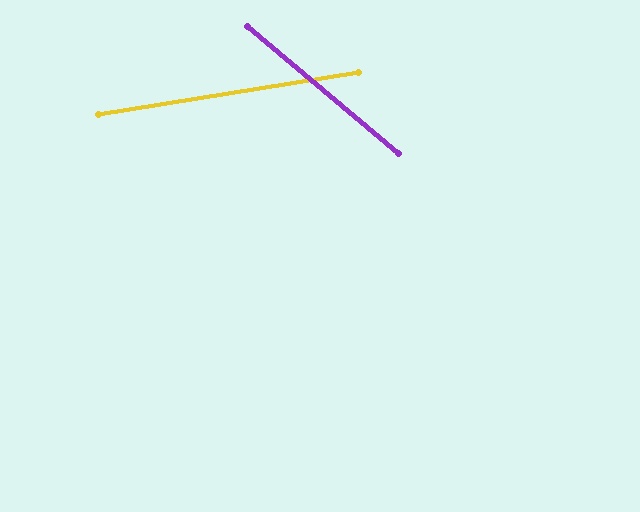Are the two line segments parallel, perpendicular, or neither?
Neither parallel nor perpendicular — they differ by about 49°.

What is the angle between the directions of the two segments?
Approximately 49 degrees.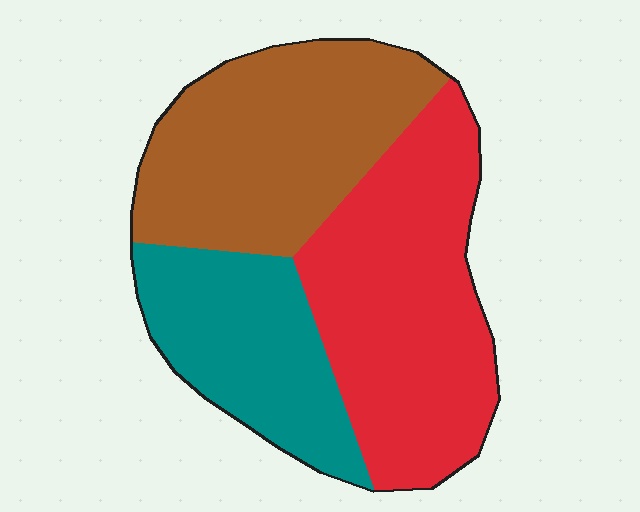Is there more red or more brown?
Red.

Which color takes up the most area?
Red, at roughly 40%.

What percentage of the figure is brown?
Brown covers 35% of the figure.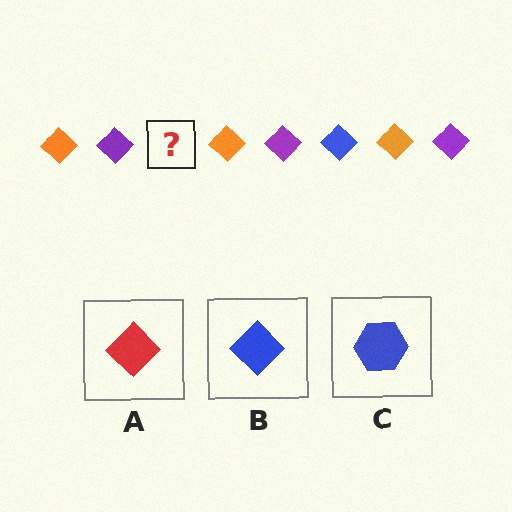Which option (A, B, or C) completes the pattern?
B.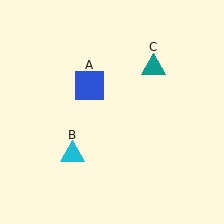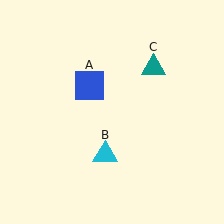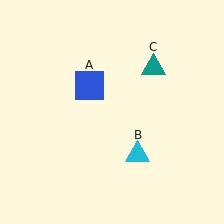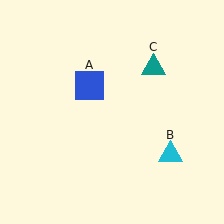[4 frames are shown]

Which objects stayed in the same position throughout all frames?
Blue square (object A) and teal triangle (object C) remained stationary.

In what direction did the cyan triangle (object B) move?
The cyan triangle (object B) moved right.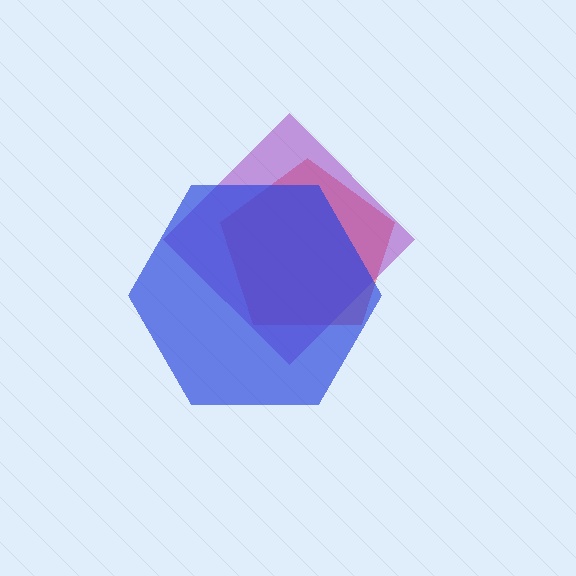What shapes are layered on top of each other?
The layered shapes are: a red pentagon, a purple diamond, a blue hexagon.